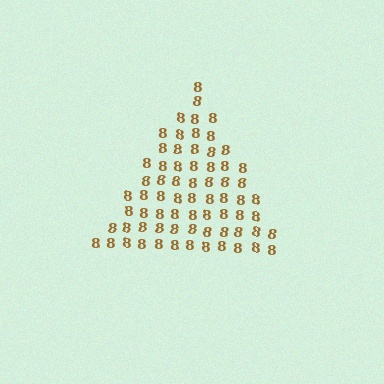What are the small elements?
The small elements are digit 8's.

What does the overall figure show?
The overall figure shows a triangle.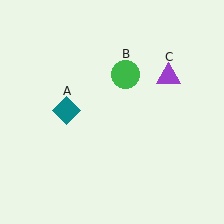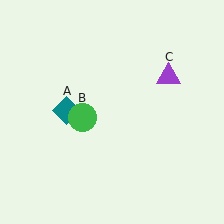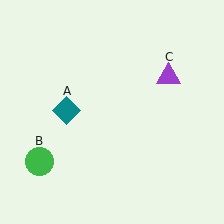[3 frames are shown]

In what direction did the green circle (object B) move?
The green circle (object B) moved down and to the left.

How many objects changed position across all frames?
1 object changed position: green circle (object B).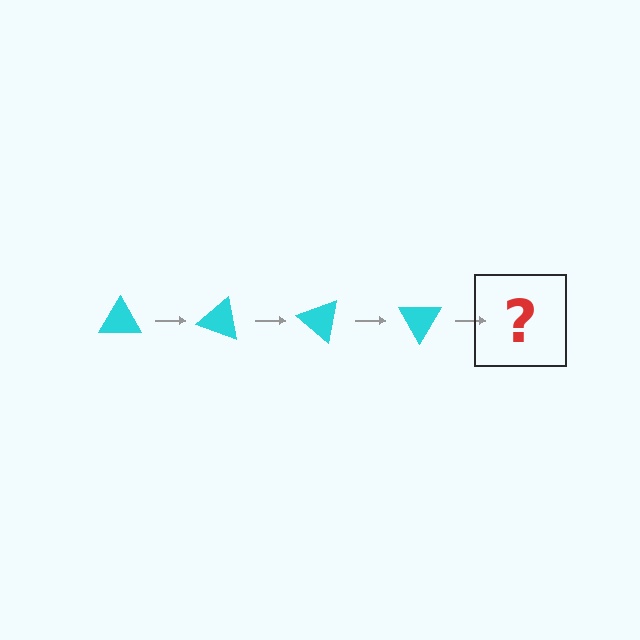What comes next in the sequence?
The next element should be a cyan triangle rotated 80 degrees.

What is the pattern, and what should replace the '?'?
The pattern is that the triangle rotates 20 degrees each step. The '?' should be a cyan triangle rotated 80 degrees.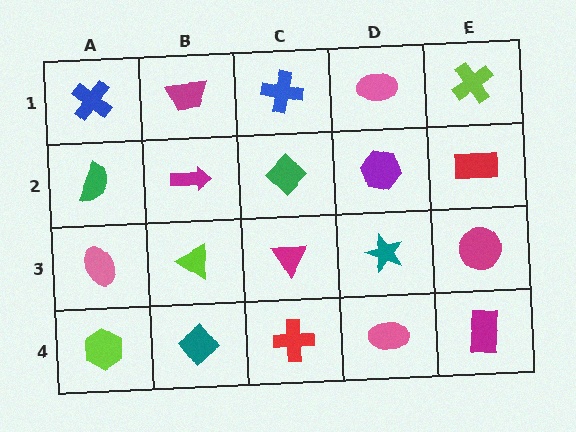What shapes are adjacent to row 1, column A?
A green semicircle (row 2, column A), a magenta trapezoid (row 1, column B).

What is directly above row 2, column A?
A blue cross.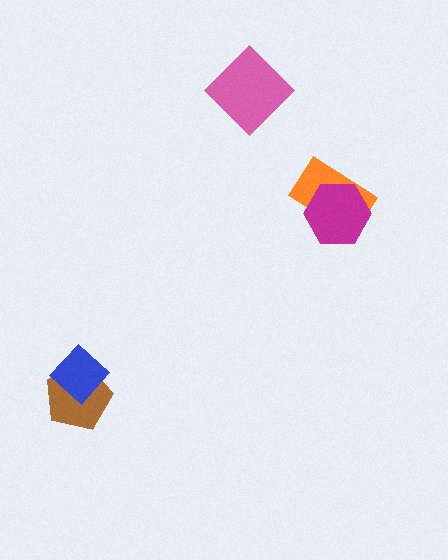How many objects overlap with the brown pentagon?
1 object overlaps with the brown pentagon.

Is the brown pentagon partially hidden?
Yes, it is partially covered by another shape.